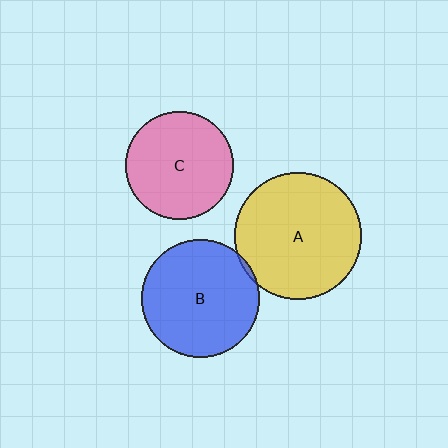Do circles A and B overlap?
Yes.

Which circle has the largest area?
Circle A (yellow).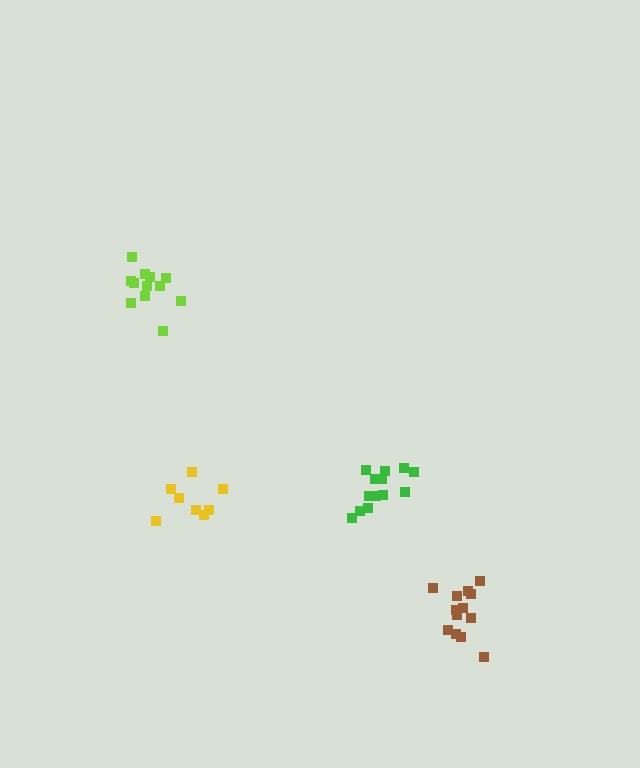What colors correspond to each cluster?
The clusters are colored: yellow, brown, lime, green.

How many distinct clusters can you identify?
There are 4 distinct clusters.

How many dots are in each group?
Group 1: 8 dots, Group 2: 14 dots, Group 3: 12 dots, Group 4: 13 dots (47 total).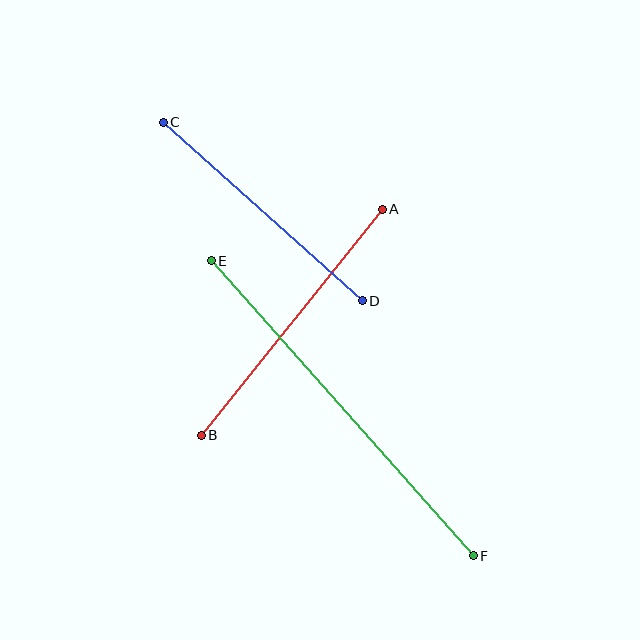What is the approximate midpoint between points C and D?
The midpoint is at approximately (263, 212) pixels.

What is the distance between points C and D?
The distance is approximately 267 pixels.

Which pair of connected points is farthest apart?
Points E and F are farthest apart.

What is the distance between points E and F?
The distance is approximately 394 pixels.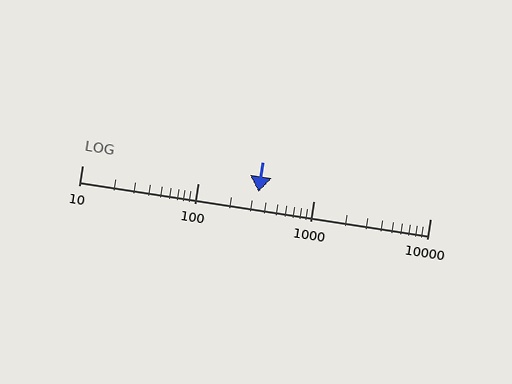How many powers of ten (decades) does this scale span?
The scale spans 3 decades, from 10 to 10000.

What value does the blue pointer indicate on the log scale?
The pointer indicates approximately 330.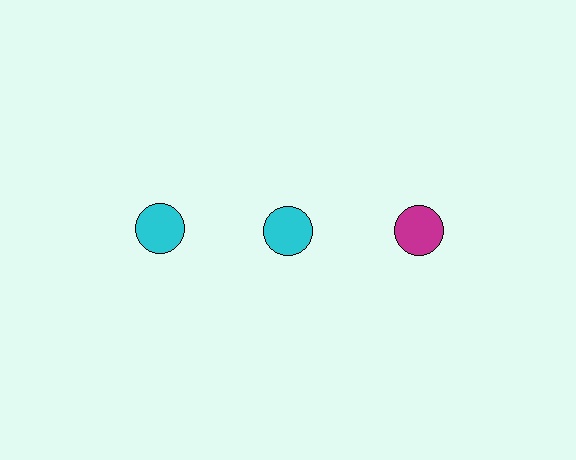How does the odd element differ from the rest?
It has a different color: magenta instead of cyan.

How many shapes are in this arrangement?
There are 3 shapes arranged in a grid pattern.